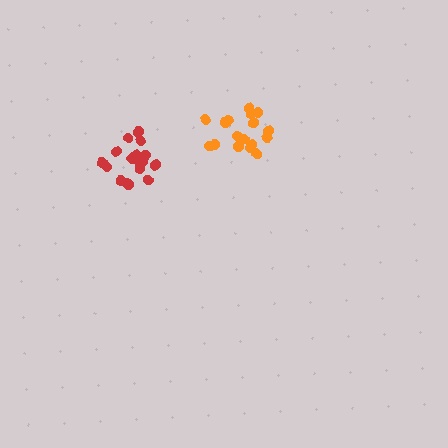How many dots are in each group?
Group 1: 19 dots, Group 2: 20 dots (39 total).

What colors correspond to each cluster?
The clusters are colored: orange, red.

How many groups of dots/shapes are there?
There are 2 groups.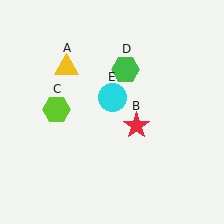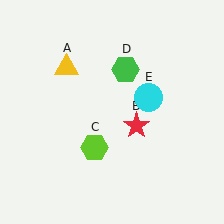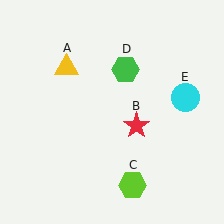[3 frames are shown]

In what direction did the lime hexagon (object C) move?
The lime hexagon (object C) moved down and to the right.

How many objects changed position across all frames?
2 objects changed position: lime hexagon (object C), cyan circle (object E).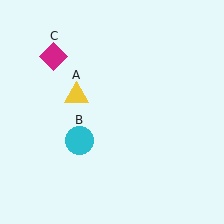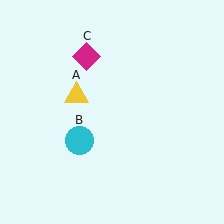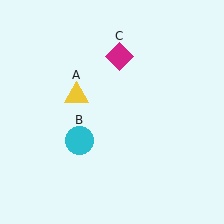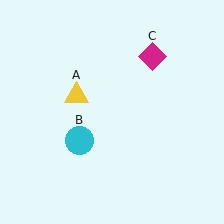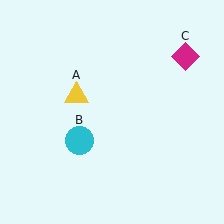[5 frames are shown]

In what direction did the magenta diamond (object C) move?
The magenta diamond (object C) moved right.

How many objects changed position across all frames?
1 object changed position: magenta diamond (object C).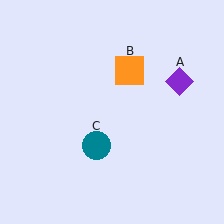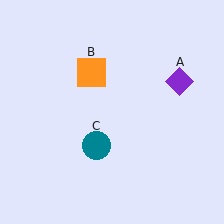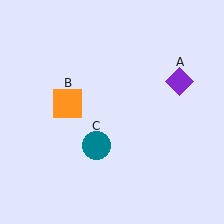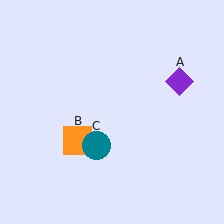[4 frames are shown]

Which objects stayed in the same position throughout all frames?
Purple diamond (object A) and teal circle (object C) remained stationary.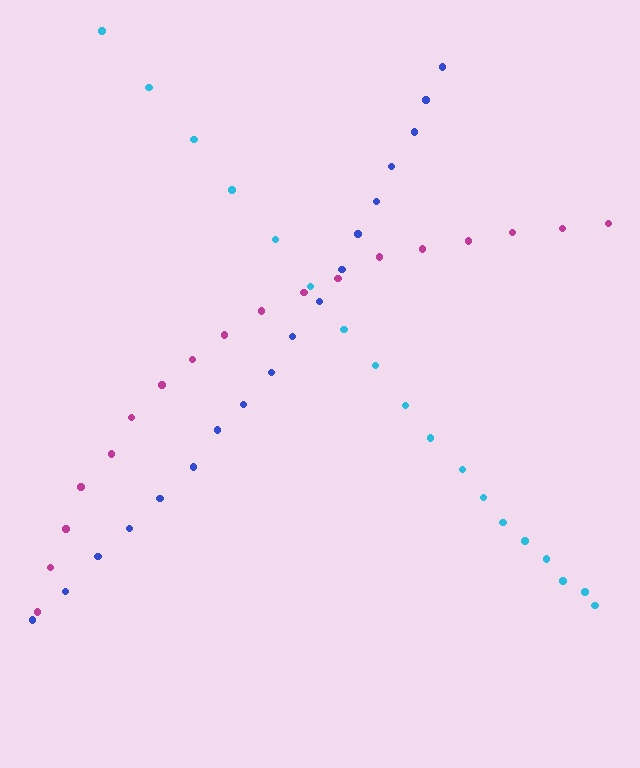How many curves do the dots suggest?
There are 3 distinct paths.